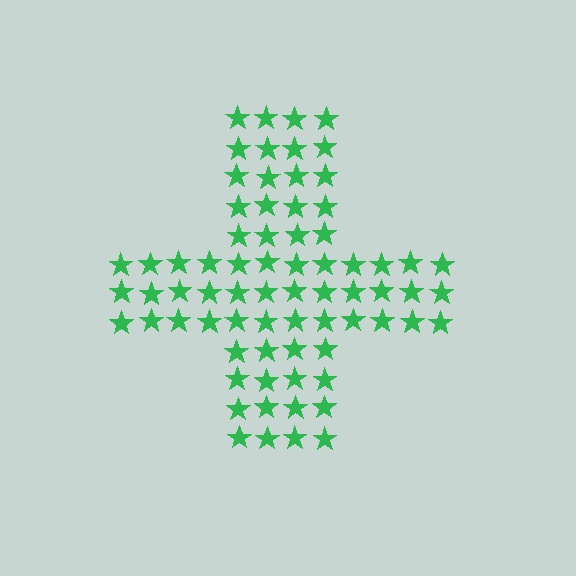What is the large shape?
The large shape is a cross.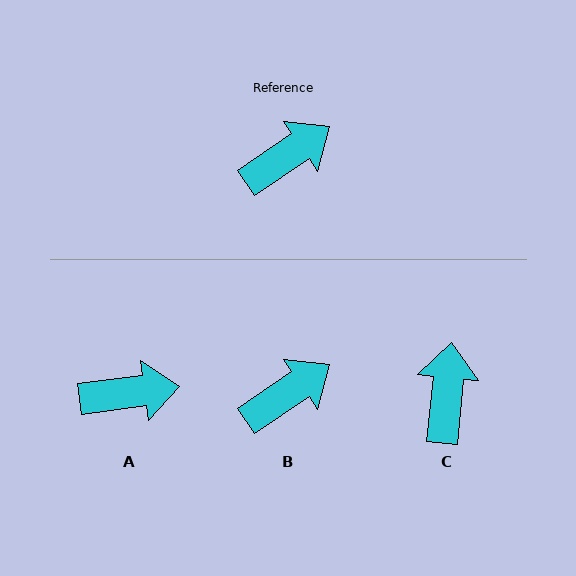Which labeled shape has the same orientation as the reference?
B.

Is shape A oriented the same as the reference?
No, it is off by about 27 degrees.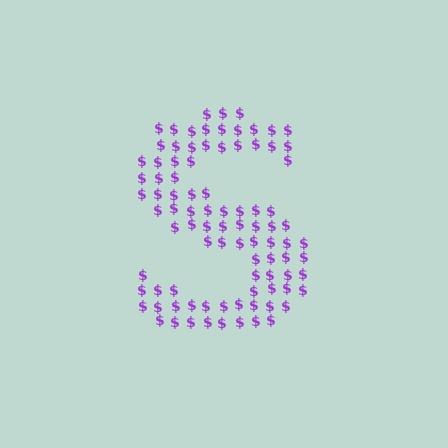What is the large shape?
The large shape is the letter S.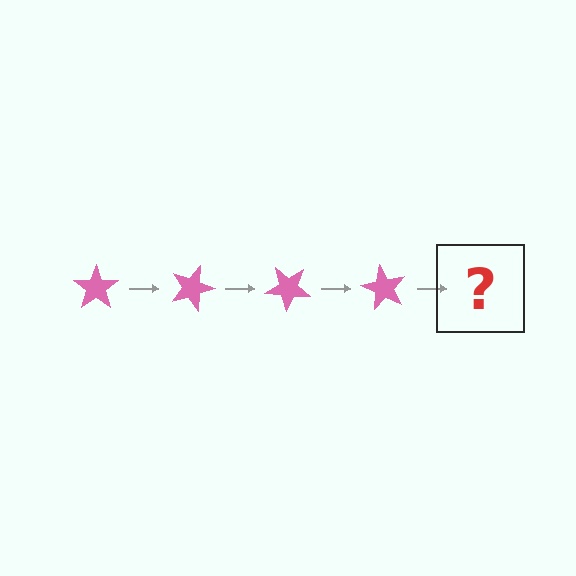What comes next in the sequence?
The next element should be a pink star rotated 80 degrees.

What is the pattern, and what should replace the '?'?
The pattern is that the star rotates 20 degrees each step. The '?' should be a pink star rotated 80 degrees.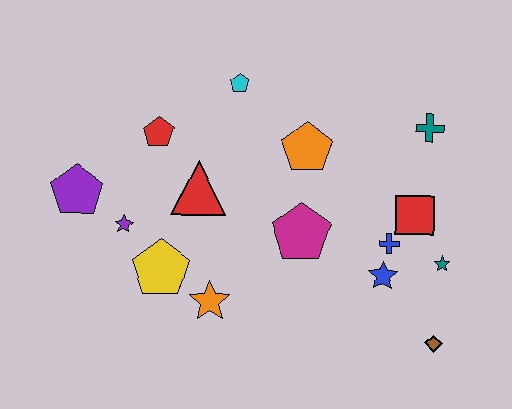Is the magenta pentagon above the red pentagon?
No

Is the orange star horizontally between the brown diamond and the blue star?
No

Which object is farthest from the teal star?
The purple pentagon is farthest from the teal star.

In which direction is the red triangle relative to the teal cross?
The red triangle is to the left of the teal cross.